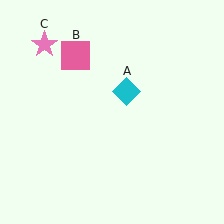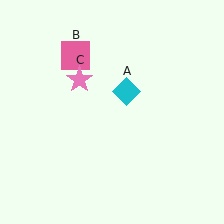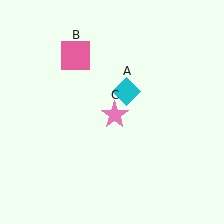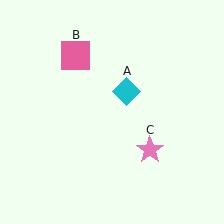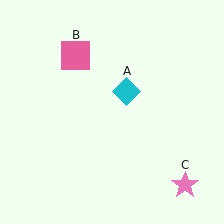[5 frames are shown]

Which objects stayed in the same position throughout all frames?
Cyan diamond (object A) and pink square (object B) remained stationary.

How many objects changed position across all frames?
1 object changed position: pink star (object C).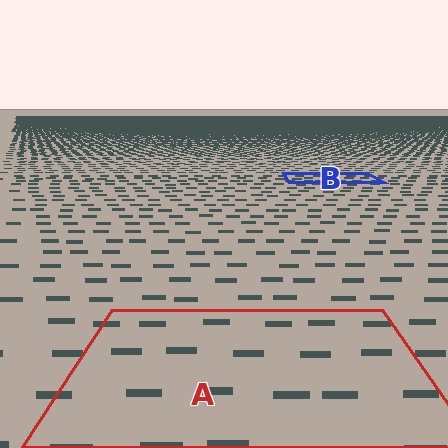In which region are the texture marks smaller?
The texture marks are smaller in region B, because it is farther away.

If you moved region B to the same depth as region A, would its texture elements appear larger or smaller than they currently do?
They would appear larger. At a closer depth, the same texture elements are projected at a bigger on-screen size.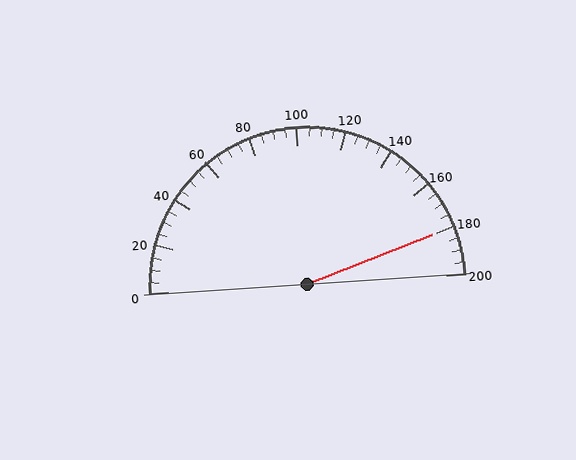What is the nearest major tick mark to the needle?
The nearest major tick mark is 180.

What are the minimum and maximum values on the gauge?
The gauge ranges from 0 to 200.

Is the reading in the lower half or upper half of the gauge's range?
The reading is in the upper half of the range (0 to 200).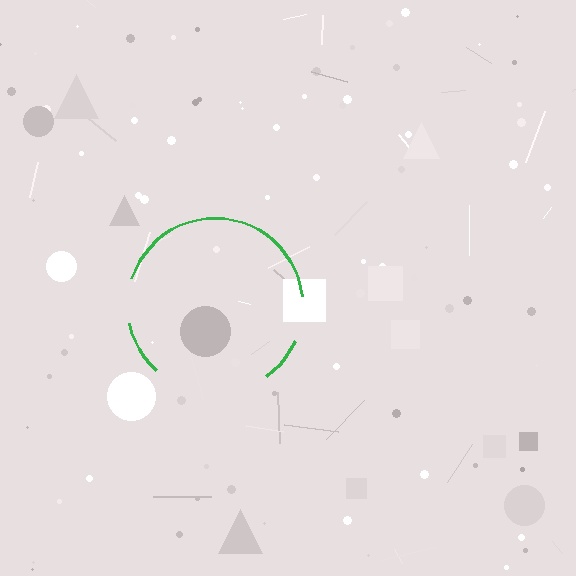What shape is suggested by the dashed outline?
The dashed outline suggests a circle.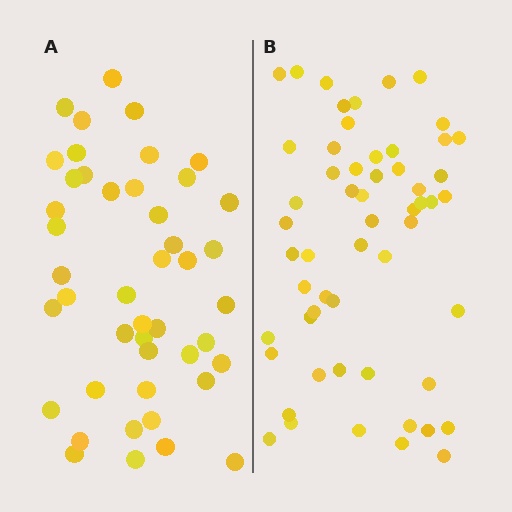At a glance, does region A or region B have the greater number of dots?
Region B (the right region) has more dots.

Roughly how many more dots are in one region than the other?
Region B has roughly 12 or so more dots than region A.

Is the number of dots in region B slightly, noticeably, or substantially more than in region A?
Region B has only slightly more — the two regions are fairly close. The ratio is roughly 1.2 to 1.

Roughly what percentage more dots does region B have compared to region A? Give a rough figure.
About 25% more.